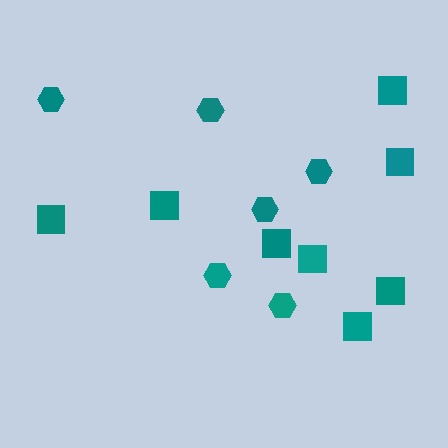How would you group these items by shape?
There are 2 groups: one group of squares (8) and one group of hexagons (6).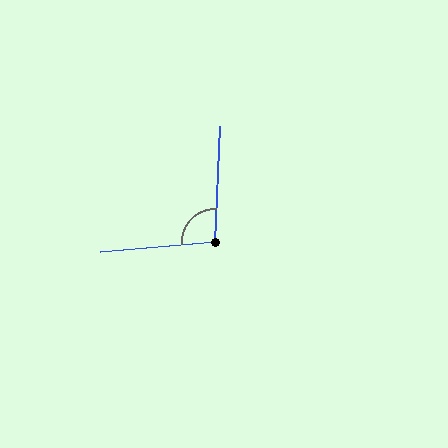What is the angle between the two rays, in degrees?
Approximately 97 degrees.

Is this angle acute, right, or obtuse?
It is obtuse.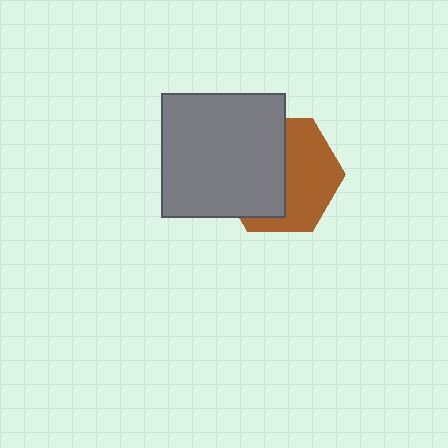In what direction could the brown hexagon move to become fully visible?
The brown hexagon could move right. That would shift it out from behind the gray square entirely.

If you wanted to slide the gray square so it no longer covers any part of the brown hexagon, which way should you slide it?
Slide it left — that is the most direct way to separate the two shapes.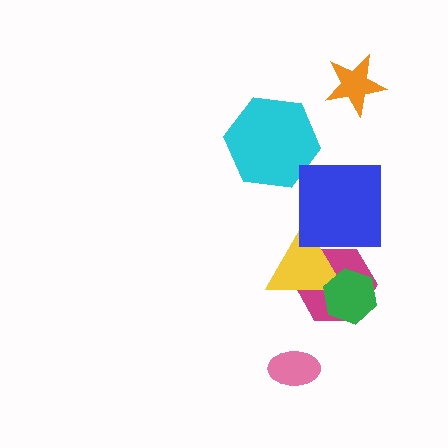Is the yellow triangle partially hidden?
Yes, it is partially covered by another shape.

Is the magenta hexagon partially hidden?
Yes, it is partially covered by another shape.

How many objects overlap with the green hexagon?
2 objects overlap with the green hexagon.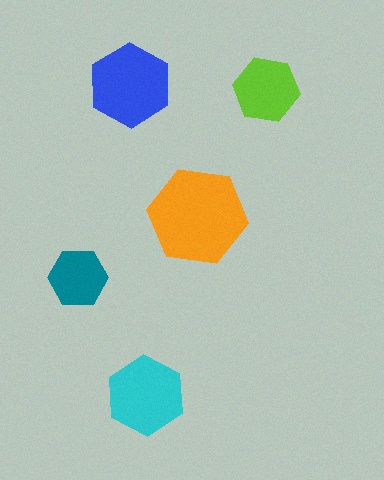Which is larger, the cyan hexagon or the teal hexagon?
The cyan one.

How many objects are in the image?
There are 5 objects in the image.